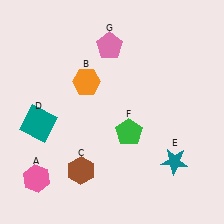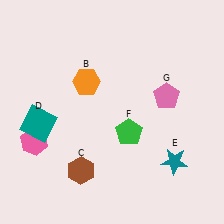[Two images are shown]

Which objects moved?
The objects that moved are: the pink hexagon (A), the pink pentagon (G).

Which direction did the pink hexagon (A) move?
The pink hexagon (A) moved up.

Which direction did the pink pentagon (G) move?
The pink pentagon (G) moved right.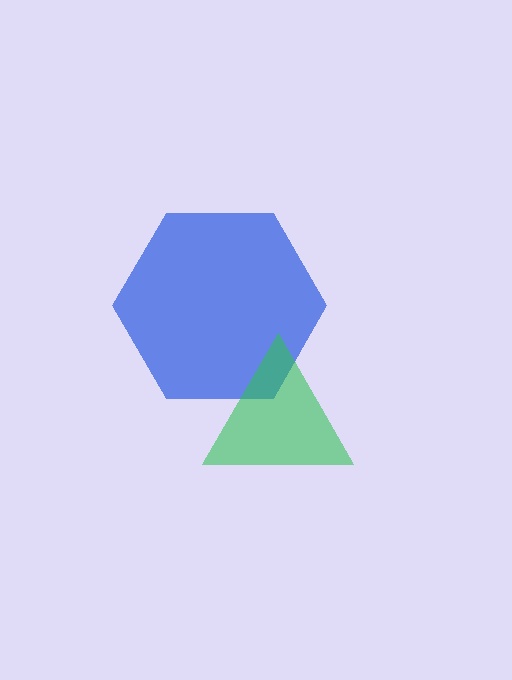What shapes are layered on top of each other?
The layered shapes are: a blue hexagon, a green triangle.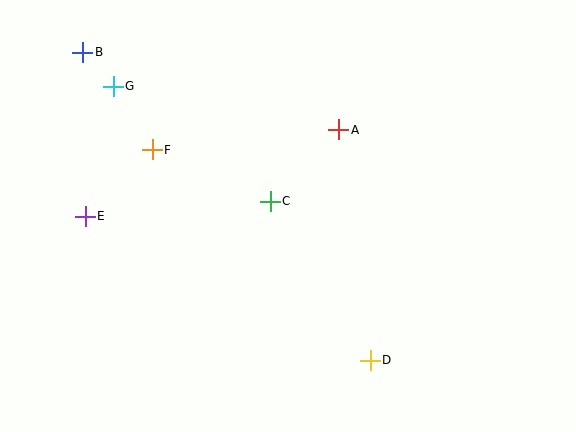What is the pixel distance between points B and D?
The distance between B and D is 421 pixels.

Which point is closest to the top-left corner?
Point B is closest to the top-left corner.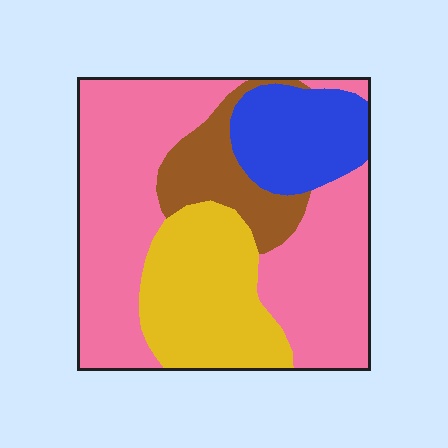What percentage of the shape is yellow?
Yellow covers roughly 20% of the shape.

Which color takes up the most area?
Pink, at roughly 50%.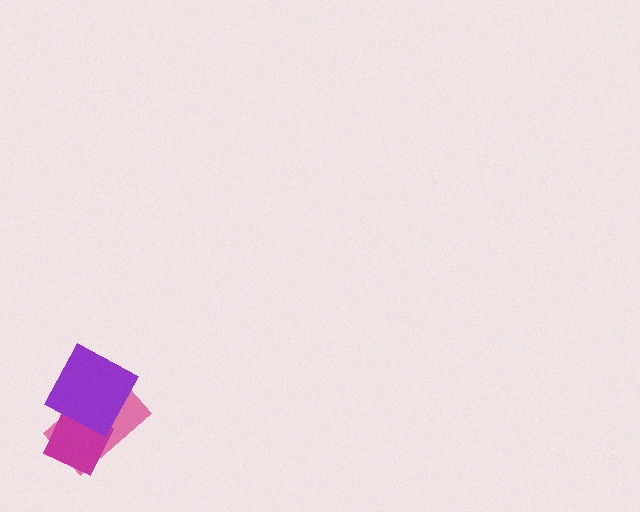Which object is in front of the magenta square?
The purple square is in front of the magenta square.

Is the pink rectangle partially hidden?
Yes, it is partially covered by another shape.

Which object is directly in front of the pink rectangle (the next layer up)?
The magenta square is directly in front of the pink rectangle.